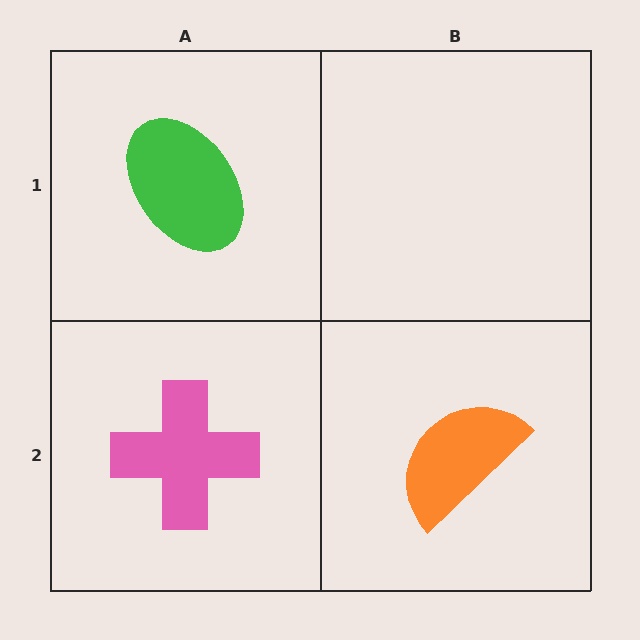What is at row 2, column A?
A pink cross.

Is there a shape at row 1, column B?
No, that cell is empty.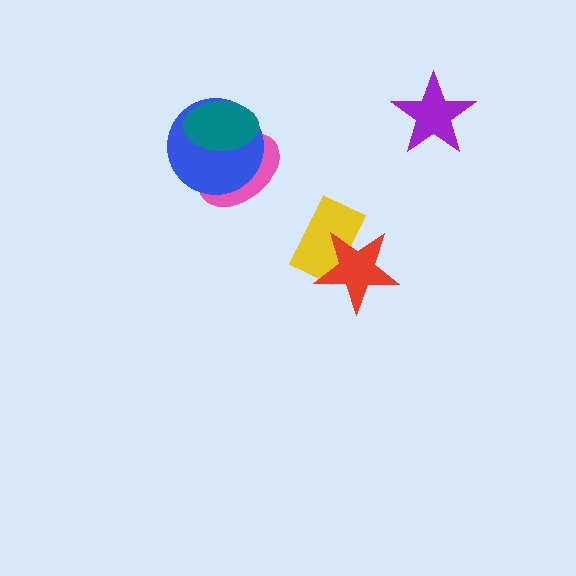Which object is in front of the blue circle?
The teal ellipse is in front of the blue circle.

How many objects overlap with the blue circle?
2 objects overlap with the blue circle.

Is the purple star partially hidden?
No, no other shape covers it.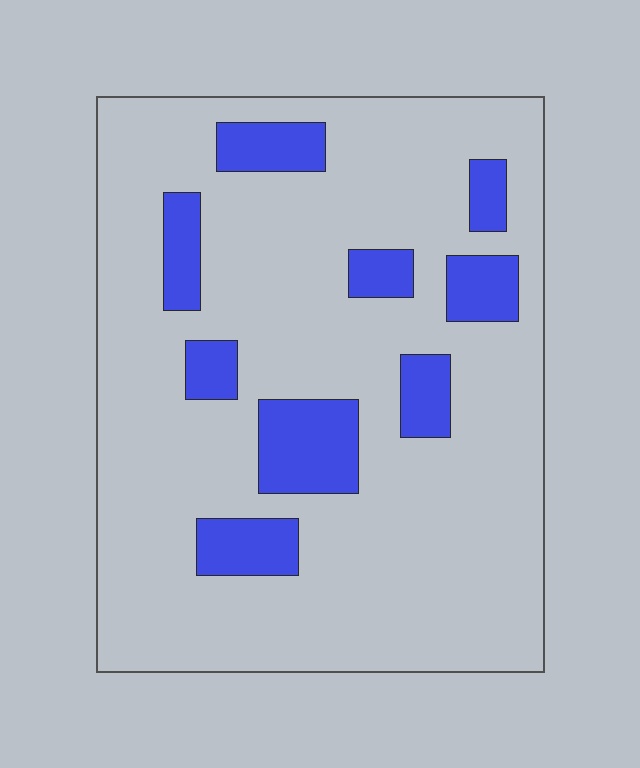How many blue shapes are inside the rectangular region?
9.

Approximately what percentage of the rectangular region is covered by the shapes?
Approximately 15%.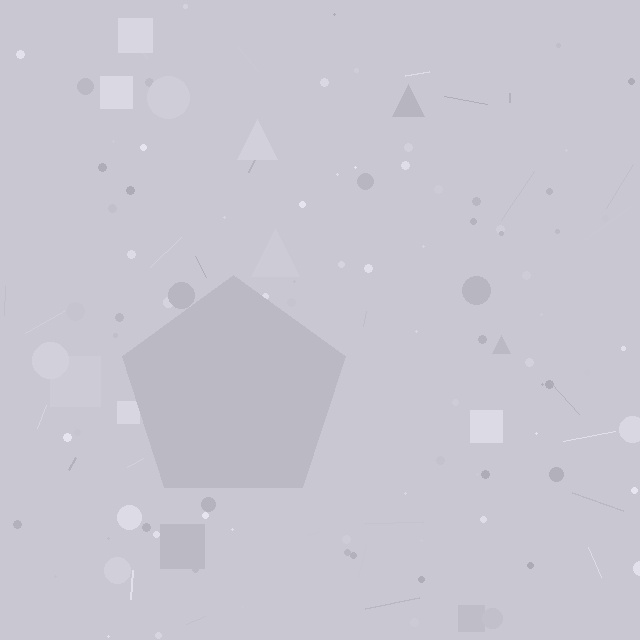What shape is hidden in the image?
A pentagon is hidden in the image.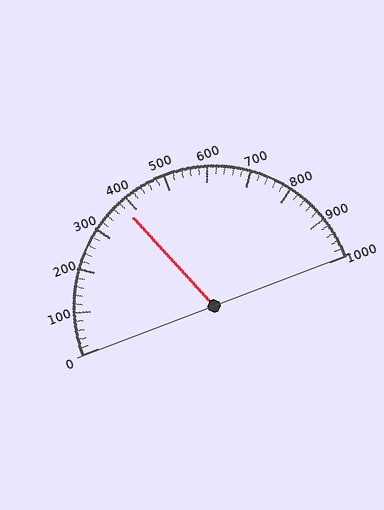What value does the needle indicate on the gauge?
The needle indicates approximately 380.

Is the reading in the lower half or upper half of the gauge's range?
The reading is in the lower half of the range (0 to 1000).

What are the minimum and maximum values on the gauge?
The gauge ranges from 0 to 1000.